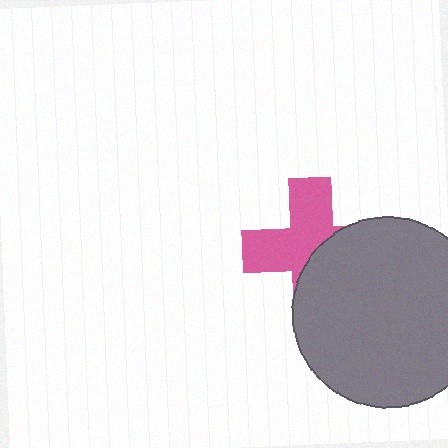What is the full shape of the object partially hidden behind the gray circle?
The partially hidden object is a pink cross.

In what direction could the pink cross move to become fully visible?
The pink cross could move toward the upper-left. That would shift it out from behind the gray circle entirely.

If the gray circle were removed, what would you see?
You would see the complete pink cross.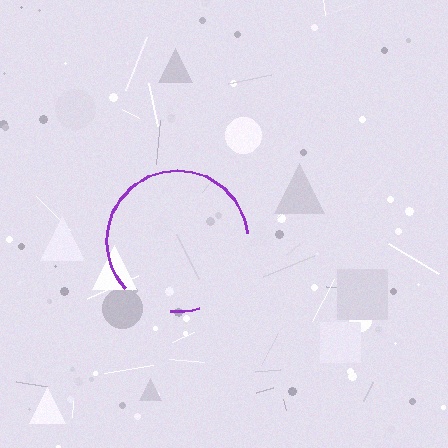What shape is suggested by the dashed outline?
The dashed outline suggests a circle.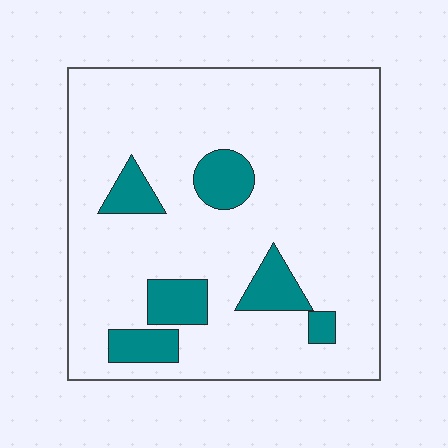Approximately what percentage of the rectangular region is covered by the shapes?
Approximately 15%.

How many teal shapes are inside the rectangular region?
6.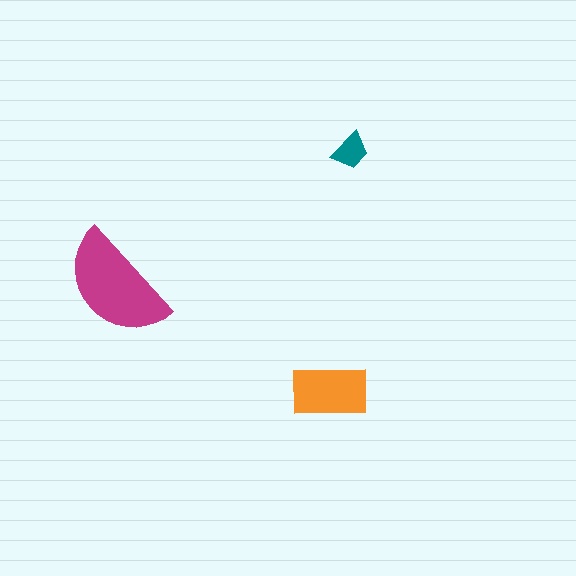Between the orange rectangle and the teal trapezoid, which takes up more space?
The orange rectangle.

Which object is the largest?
The magenta semicircle.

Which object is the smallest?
The teal trapezoid.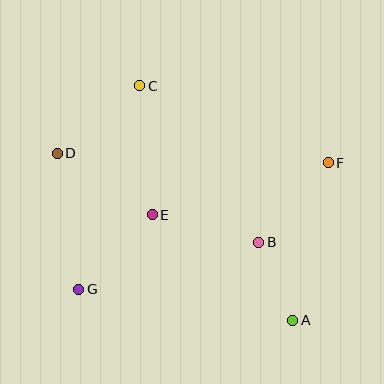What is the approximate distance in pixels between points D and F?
The distance between D and F is approximately 271 pixels.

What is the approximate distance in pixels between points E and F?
The distance between E and F is approximately 184 pixels.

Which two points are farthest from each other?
Points A and D are farthest from each other.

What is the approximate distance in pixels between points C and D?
The distance between C and D is approximately 107 pixels.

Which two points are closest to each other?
Points A and B are closest to each other.